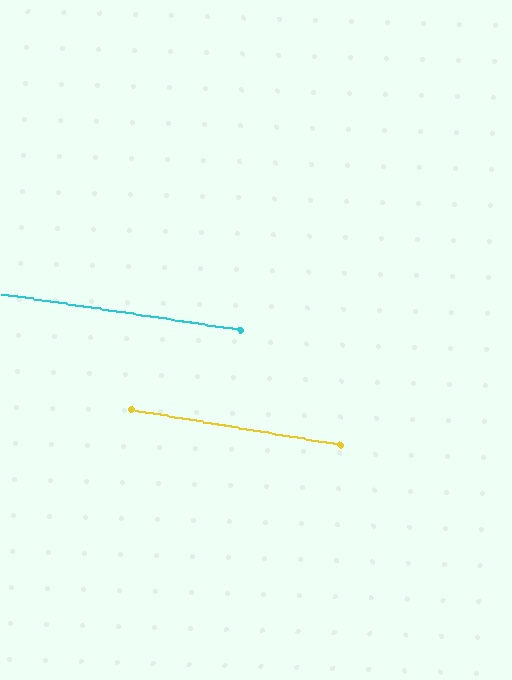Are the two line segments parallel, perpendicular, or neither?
Parallel — their directions differ by only 1.3°.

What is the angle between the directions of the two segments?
Approximately 1 degree.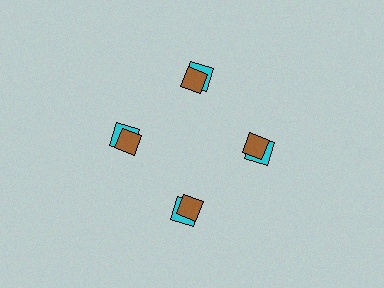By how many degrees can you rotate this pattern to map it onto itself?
The pattern maps onto itself every 90 degrees of rotation.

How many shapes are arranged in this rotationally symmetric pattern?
There are 8 shapes, arranged in 4 groups of 2.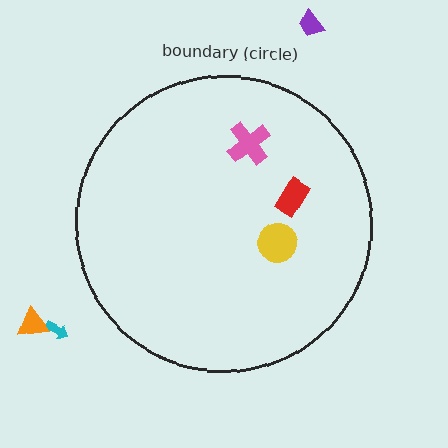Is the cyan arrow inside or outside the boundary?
Outside.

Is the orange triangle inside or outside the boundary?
Outside.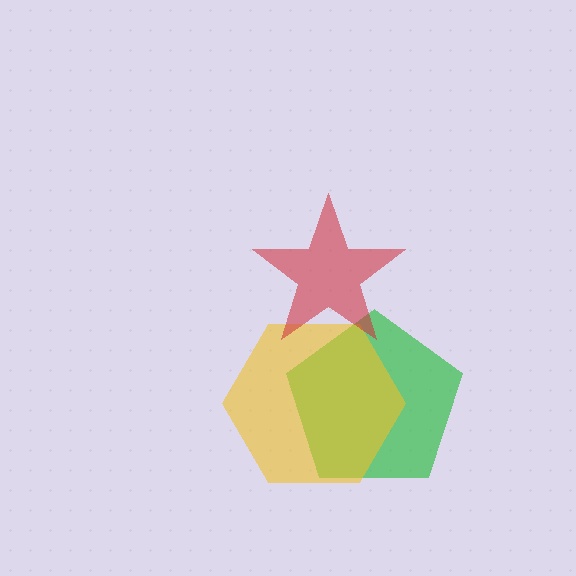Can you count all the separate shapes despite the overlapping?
Yes, there are 3 separate shapes.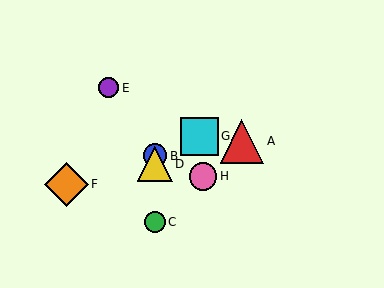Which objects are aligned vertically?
Objects B, C, D are aligned vertically.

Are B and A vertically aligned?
No, B is at x≈155 and A is at x≈242.